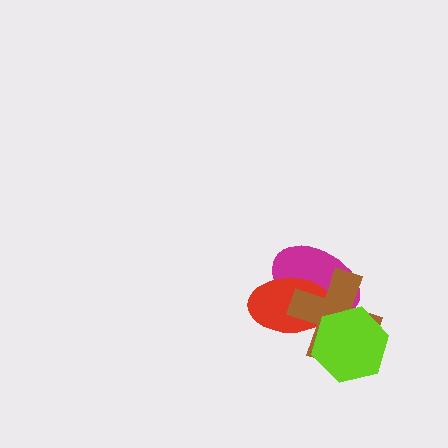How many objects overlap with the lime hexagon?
3 objects overlap with the lime hexagon.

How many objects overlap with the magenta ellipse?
3 objects overlap with the magenta ellipse.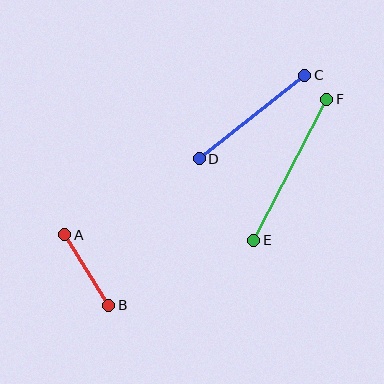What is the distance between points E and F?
The distance is approximately 159 pixels.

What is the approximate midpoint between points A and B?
The midpoint is at approximately (87, 270) pixels.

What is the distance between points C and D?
The distance is approximately 134 pixels.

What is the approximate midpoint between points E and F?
The midpoint is at approximately (290, 170) pixels.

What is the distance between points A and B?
The distance is approximately 83 pixels.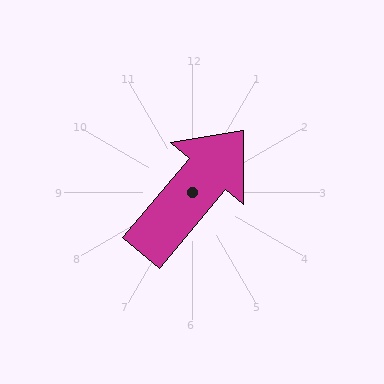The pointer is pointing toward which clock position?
Roughly 1 o'clock.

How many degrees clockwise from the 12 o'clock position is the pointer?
Approximately 40 degrees.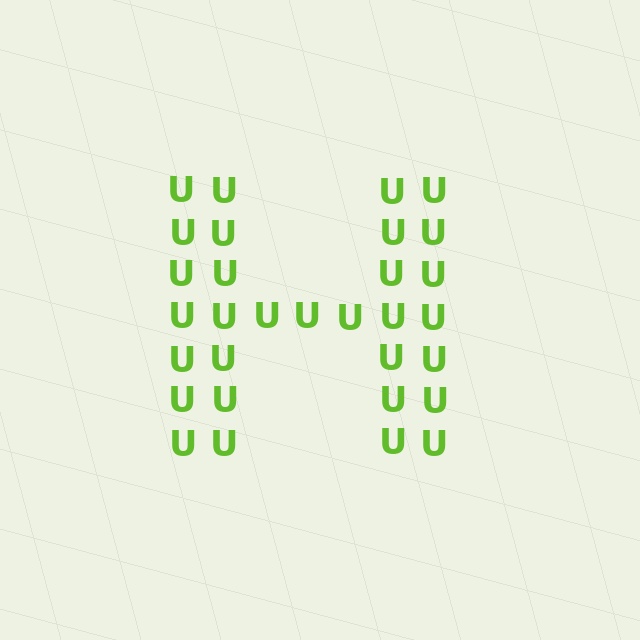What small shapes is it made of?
It is made of small letter U's.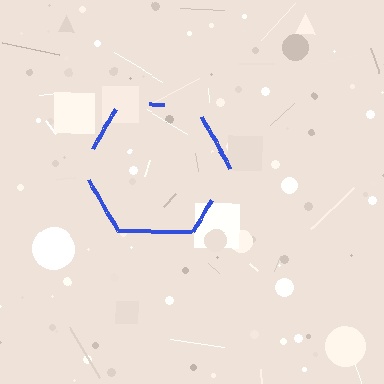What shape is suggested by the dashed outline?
The dashed outline suggests a hexagon.